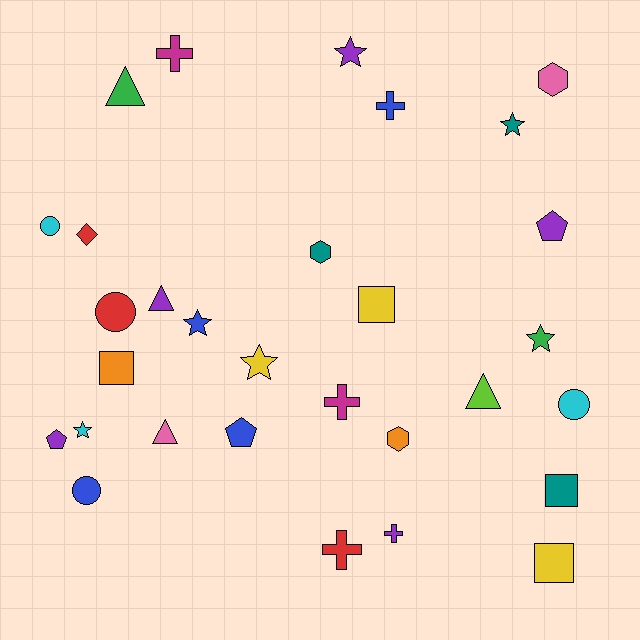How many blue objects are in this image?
There are 4 blue objects.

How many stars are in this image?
There are 6 stars.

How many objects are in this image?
There are 30 objects.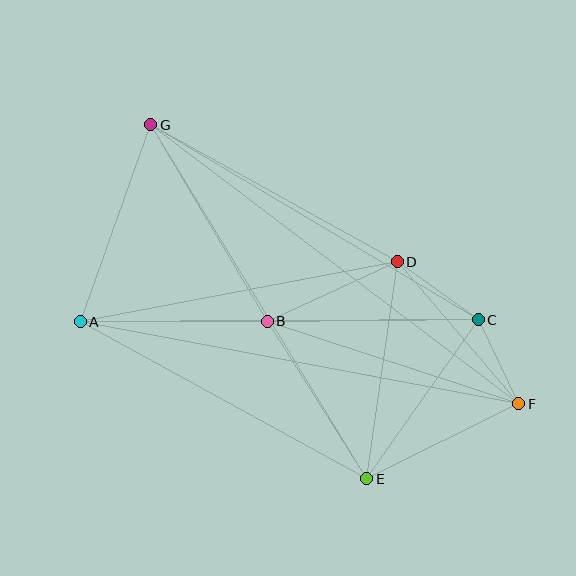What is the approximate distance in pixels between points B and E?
The distance between B and E is approximately 186 pixels.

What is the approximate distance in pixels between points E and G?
The distance between E and G is approximately 415 pixels.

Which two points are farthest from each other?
Points F and G are farthest from each other.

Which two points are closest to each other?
Points C and F are closest to each other.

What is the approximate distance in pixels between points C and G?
The distance between C and G is approximately 381 pixels.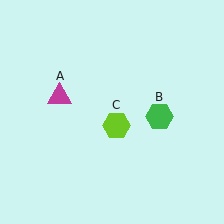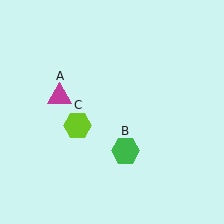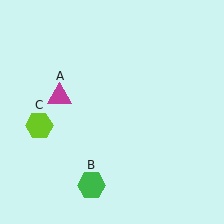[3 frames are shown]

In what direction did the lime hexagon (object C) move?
The lime hexagon (object C) moved left.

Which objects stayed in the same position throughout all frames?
Magenta triangle (object A) remained stationary.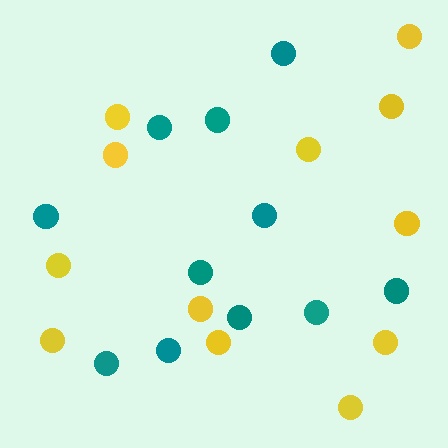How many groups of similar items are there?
There are 2 groups: one group of yellow circles (12) and one group of teal circles (11).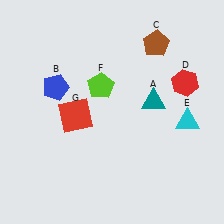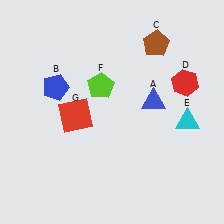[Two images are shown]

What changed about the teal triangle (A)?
In Image 1, A is teal. In Image 2, it changed to blue.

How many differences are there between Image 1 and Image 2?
There is 1 difference between the two images.